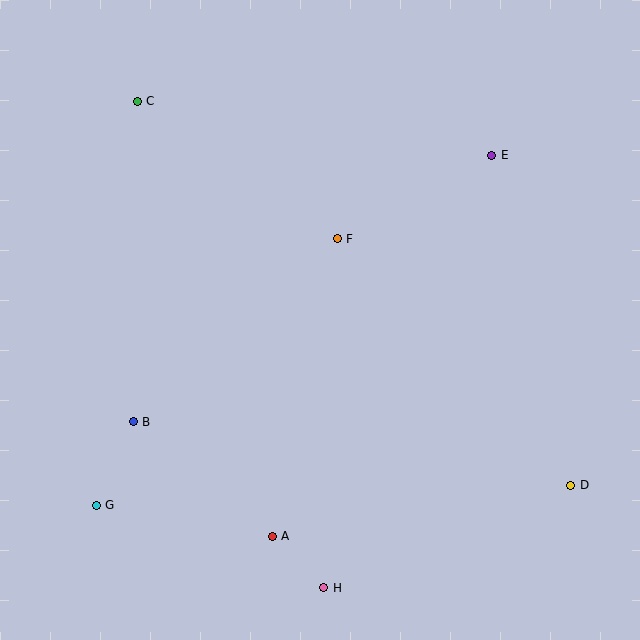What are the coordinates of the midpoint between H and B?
The midpoint between H and B is at (229, 505).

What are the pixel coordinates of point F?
Point F is at (337, 239).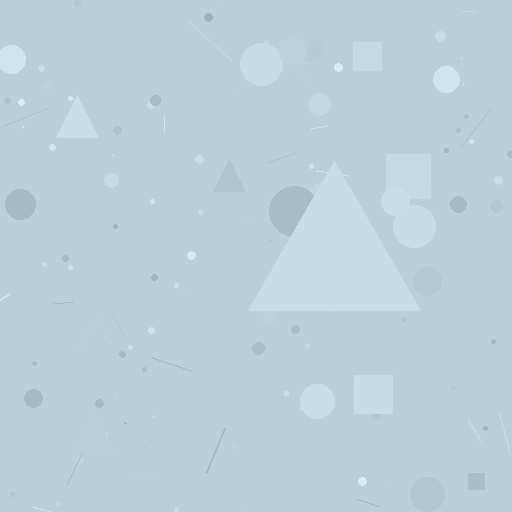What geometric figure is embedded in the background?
A triangle is embedded in the background.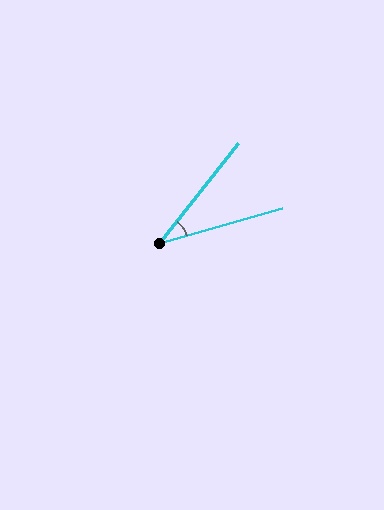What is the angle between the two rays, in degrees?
Approximately 36 degrees.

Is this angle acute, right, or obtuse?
It is acute.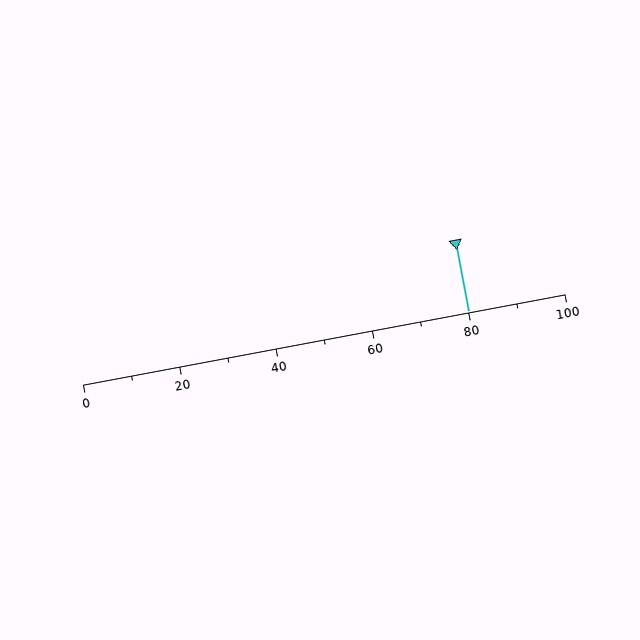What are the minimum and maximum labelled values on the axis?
The axis runs from 0 to 100.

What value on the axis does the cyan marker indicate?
The marker indicates approximately 80.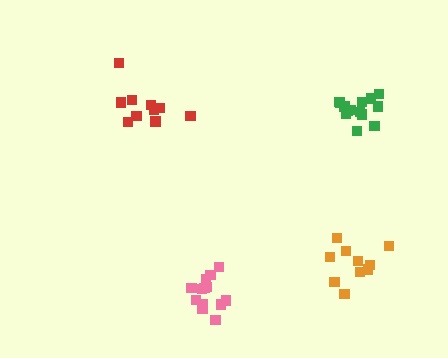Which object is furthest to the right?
The green cluster is rightmost.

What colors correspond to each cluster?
The clusters are colored: orange, red, pink, green.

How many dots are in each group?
Group 1: 10 dots, Group 2: 10 dots, Group 3: 13 dots, Group 4: 14 dots (47 total).